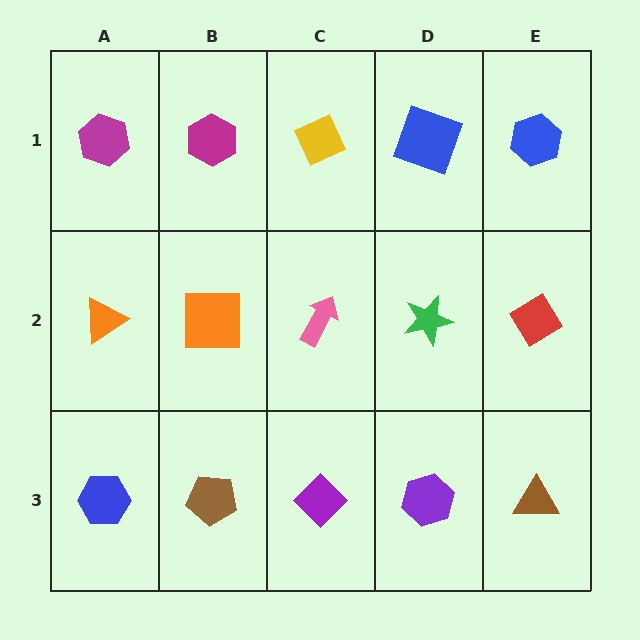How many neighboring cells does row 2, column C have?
4.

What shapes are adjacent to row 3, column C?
A pink arrow (row 2, column C), a brown pentagon (row 3, column B), a purple hexagon (row 3, column D).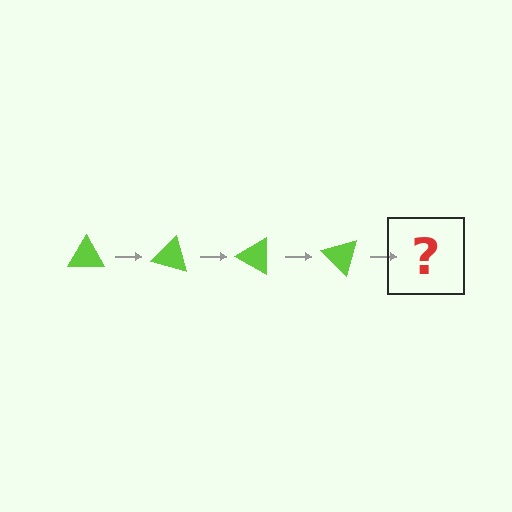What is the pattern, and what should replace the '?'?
The pattern is that the triangle rotates 15 degrees each step. The '?' should be a lime triangle rotated 60 degrees.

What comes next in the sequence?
The next element should be a lime triangle rotated 60 degrees.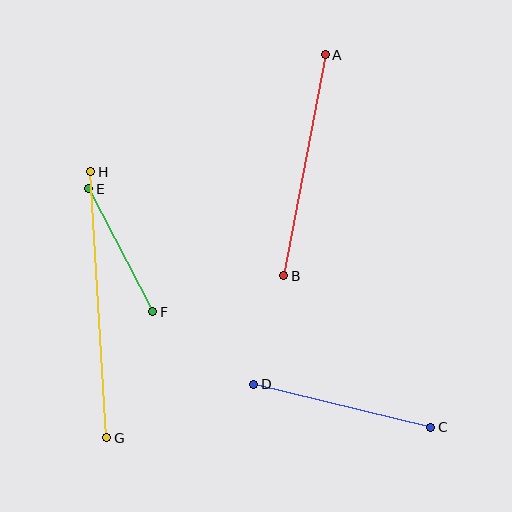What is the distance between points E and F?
The distance is approximately 139 pixels.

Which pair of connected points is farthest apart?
Points G and H are farthest apart.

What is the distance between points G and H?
The distance is approximately 267 pixels.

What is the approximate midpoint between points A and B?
The midpoint is at approximately (305, 165) pixels.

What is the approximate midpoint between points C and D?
The midpoint is at approximately (342, 406) pixels.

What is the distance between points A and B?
The distance is approximately 225 pixels.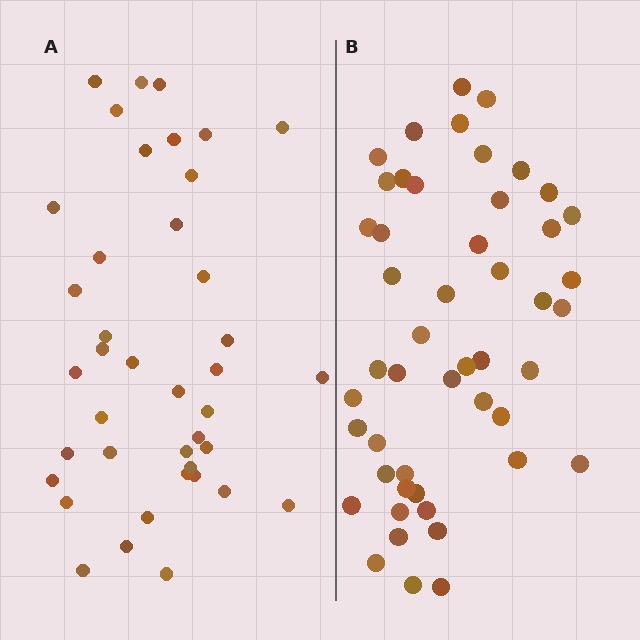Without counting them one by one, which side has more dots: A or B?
Region B (the right region) has more dots.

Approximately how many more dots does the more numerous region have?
Region B has roughly 8 or so more dots than region A.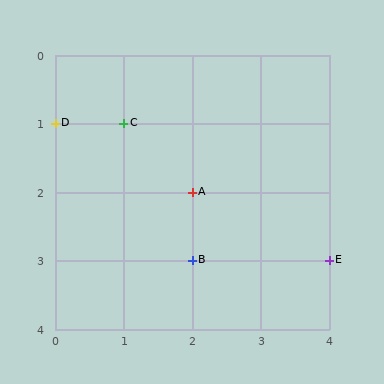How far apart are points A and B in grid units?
Points A and B are 1 row apart.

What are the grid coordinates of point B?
Point B is at grid coordinates (2, 3).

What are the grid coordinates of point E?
Point E is at grid coordinates (4, 3).